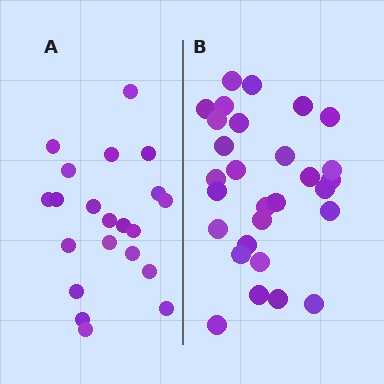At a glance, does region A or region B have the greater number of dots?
Region B (the right region) has more dots.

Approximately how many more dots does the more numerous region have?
Region B has roughly 8 or so more dots than region A.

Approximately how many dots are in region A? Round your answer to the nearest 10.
About 20 dots. (The exact count is 21, which rounds to 20.)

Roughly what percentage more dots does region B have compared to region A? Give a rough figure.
About 40% more.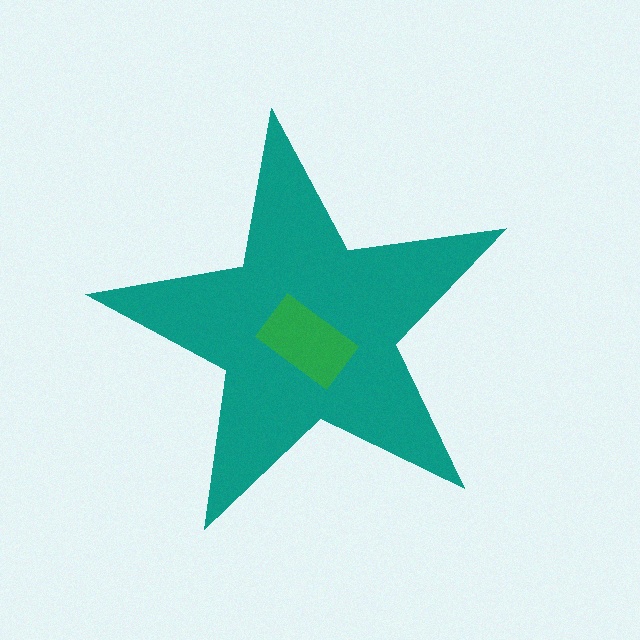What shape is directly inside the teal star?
The green rectangle.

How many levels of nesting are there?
2.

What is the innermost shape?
The green rectangle.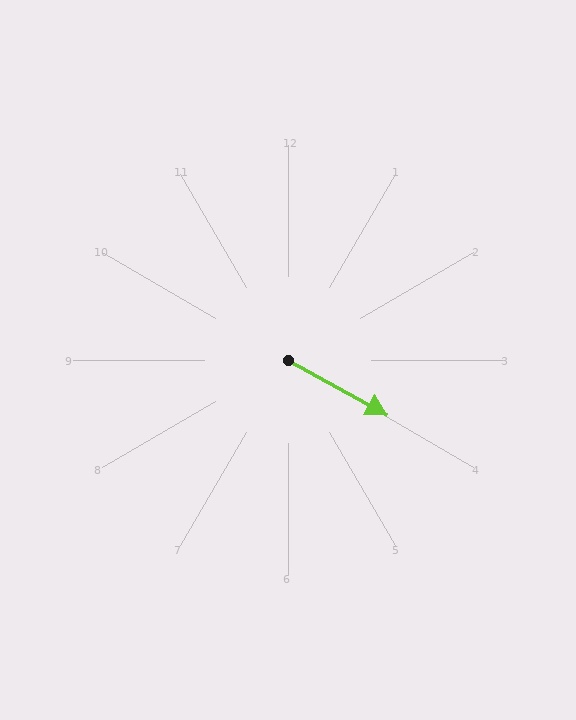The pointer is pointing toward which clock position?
Roughly 4 o'clock.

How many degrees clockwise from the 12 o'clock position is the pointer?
Approximately 119 degrees.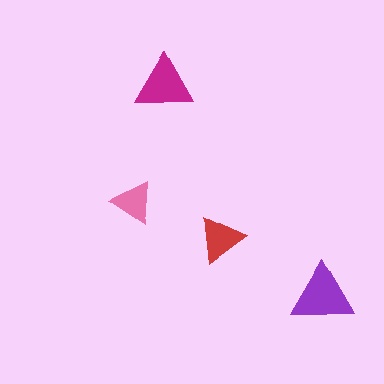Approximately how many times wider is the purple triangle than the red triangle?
About 1.5 times wider.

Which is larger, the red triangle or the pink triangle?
The red one.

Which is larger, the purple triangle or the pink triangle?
The purple one.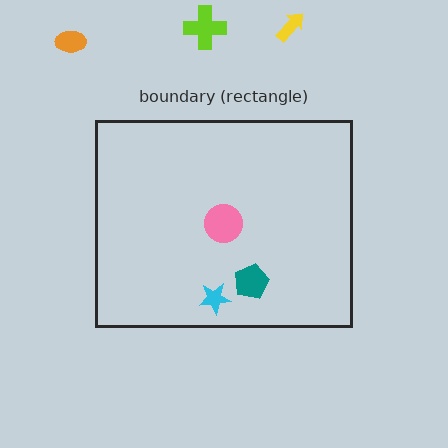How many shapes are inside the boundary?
3 inside, 3 outside.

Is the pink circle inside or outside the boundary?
Inside.